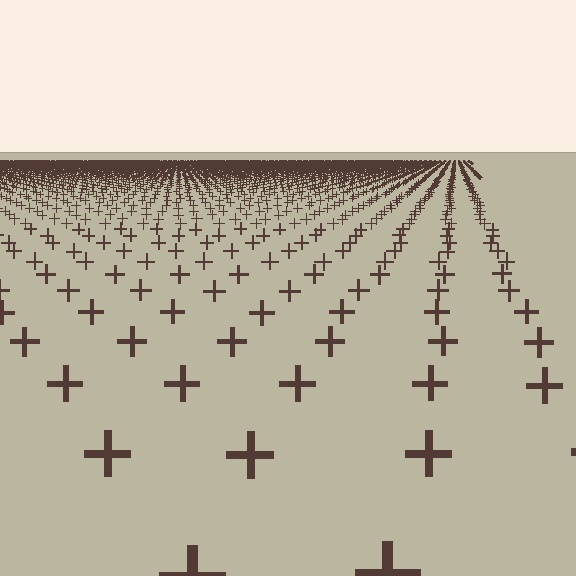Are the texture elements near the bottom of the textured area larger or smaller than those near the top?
Larger. Near the bottom, elements are closer to the viewer and appear at a bigger on-screen size.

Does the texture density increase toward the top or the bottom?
Density increases toward the top.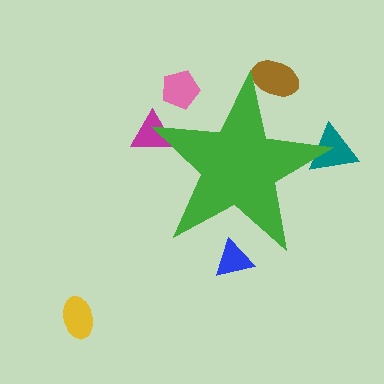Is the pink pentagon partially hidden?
Yes, the pink pentagon is partially hidden behind the green star.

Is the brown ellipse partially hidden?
Yes, the brown ellipse is partially hidden behind the green star.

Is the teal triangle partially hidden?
Yes, the teal triangle is partially hidden behind the green star.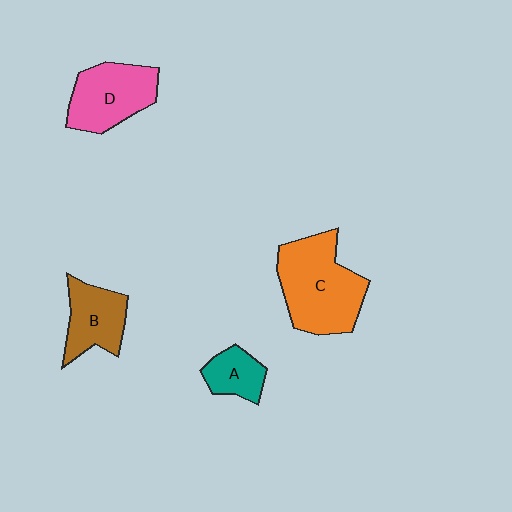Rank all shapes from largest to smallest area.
From largest to smallest: C (orange), D (pink), B (brown), A (teal).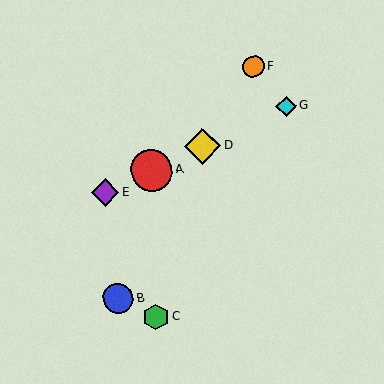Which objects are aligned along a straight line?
Objects A, D, E, G are aligned along a straight line.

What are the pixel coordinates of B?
Object B is at (118, 298).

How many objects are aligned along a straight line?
4 objects (A, D, E, G) are aligned along a straight line.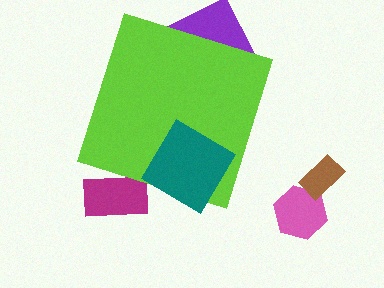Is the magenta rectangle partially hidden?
Yes, the magenta rectangle is partially hidden behind the lime diamond.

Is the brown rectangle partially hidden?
No, the brown rectangle is fully visible.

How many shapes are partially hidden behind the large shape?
2 shapes are partially hidden.